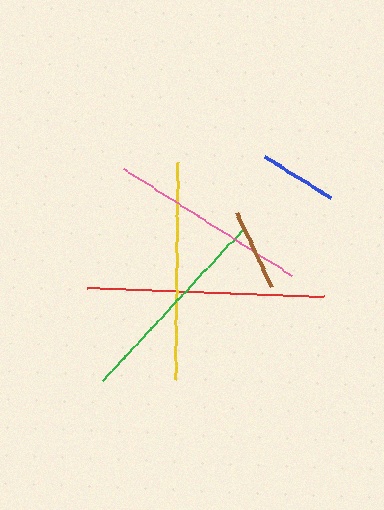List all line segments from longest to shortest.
From longest to shortest: red, yellow, green, pink, brown, blue.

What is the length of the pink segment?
The pink segment is approximately 199 pixels long.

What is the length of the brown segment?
The brown segment is approximately 83 pixels long.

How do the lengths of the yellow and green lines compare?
The yellow and green lines are approximately the same length.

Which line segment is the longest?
The red line is the longest at approximately 237 pixels.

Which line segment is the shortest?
The blue line is the shortest at approximately 78 pixels.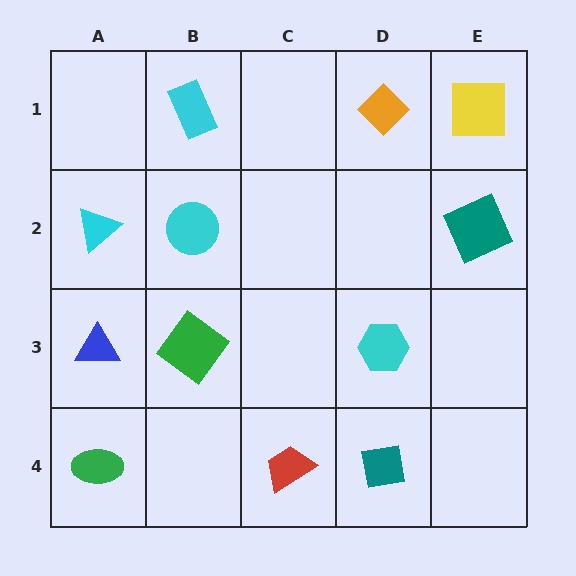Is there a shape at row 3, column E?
No, that cell is empty.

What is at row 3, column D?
A cyan hexagon.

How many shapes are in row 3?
3 shapes.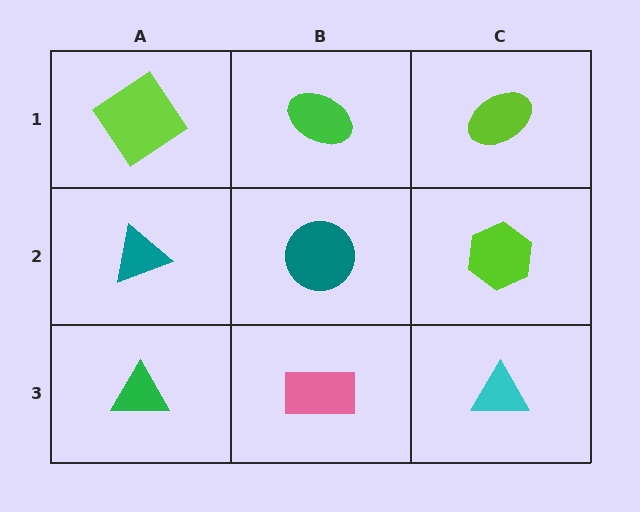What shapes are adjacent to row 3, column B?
A teal circle (row 2, column B), a green triangle (row 3, column A), a cyan triangle (row 3, column C).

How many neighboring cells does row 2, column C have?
3.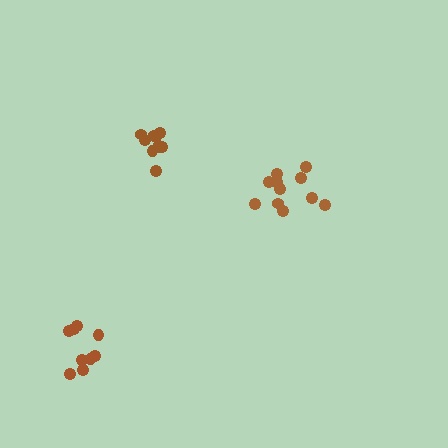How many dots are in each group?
Group 1: 11 dots, Group 2: 9 dots, Group 3: 9 dots (29 total).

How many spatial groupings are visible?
There are 3 spatial groupings.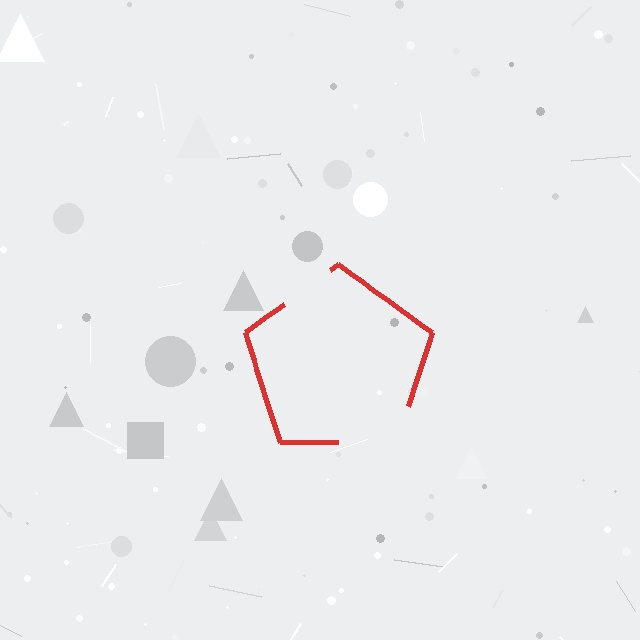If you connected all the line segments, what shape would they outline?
They would outline a pentagon.